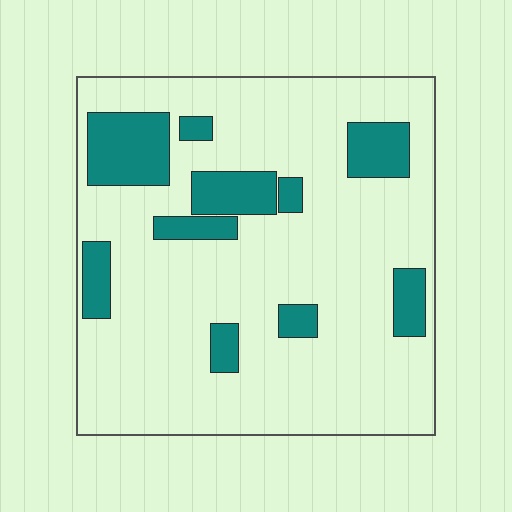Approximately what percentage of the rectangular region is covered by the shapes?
Approximately 20%.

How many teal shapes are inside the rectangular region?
10.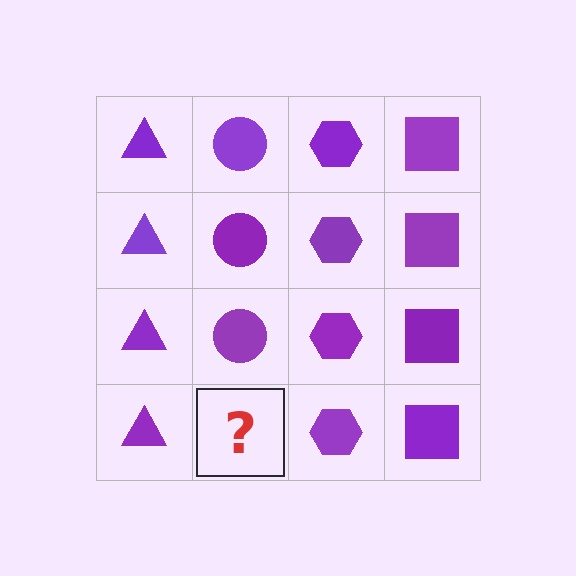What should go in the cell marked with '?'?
The missing cell should contain a purple circle.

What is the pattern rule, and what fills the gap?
The rule is that each column has a consistent shape. The gap should be filled with a purple circle.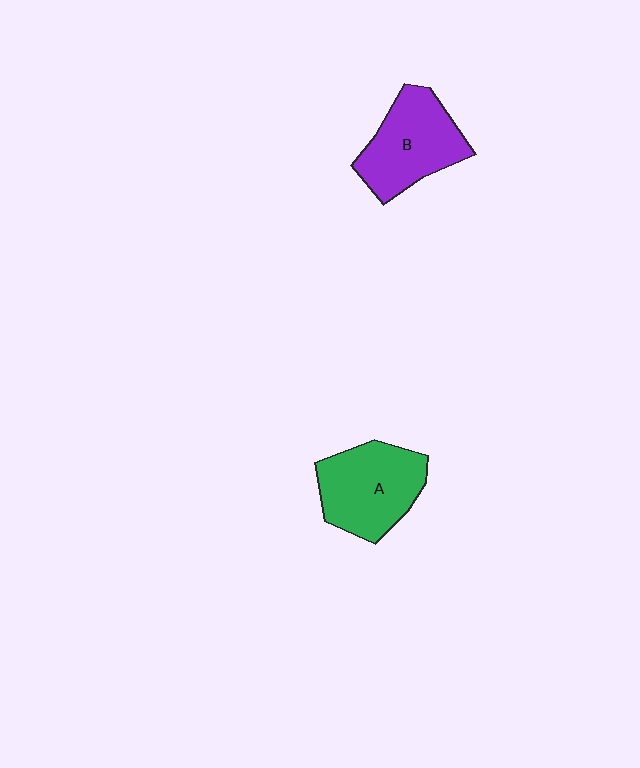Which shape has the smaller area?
Shape B (purple).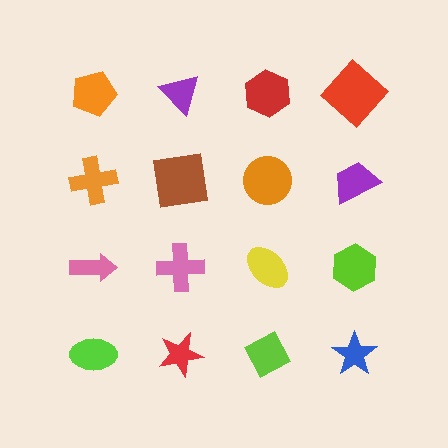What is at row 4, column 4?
A blue star.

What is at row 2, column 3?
An orange circle.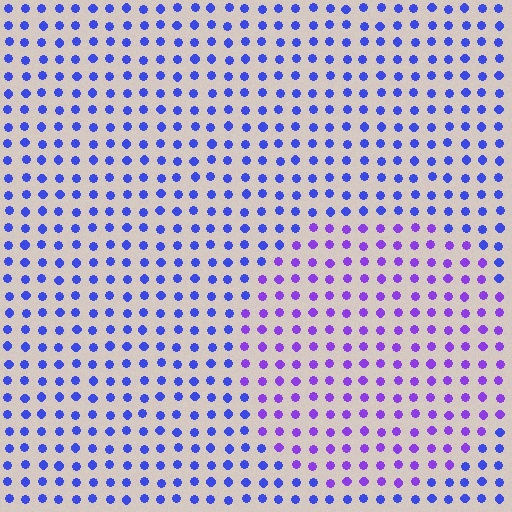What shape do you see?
I see a circle.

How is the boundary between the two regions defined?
The boundary is defined purely by a slight shift in hue (about 35 degrees). Spacing, size, and orientation are identical on both sides.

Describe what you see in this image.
The image is filled with small blue elements in a uniform arrangement. A circle-shaped region is visible where the elements are tinted to a slightly different hue, forming a subtle color boundary.